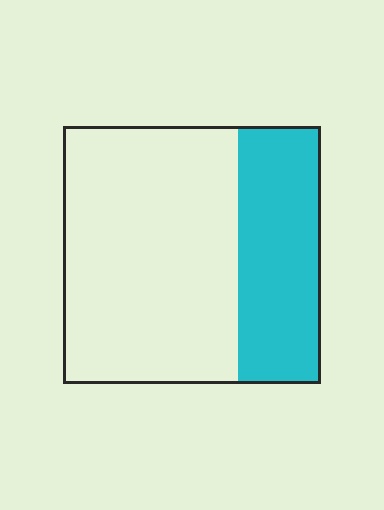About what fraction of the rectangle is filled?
About one third (1/3).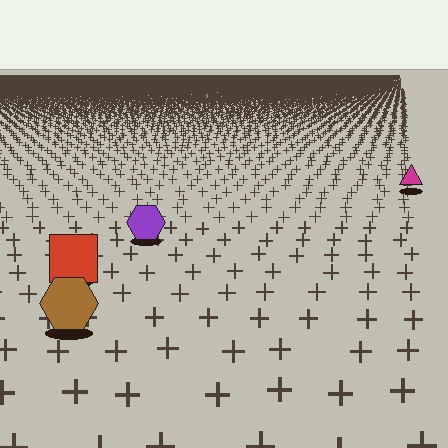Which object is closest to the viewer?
The brown hexagon is closest. The texture marks near it are larger and more spread out.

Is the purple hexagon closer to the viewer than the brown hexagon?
No. The brown hexagon is closer — you can tell from the texture gradient: the ground texture is coarser near it.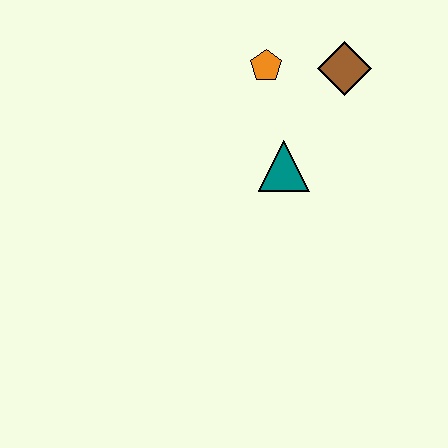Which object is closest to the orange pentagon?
The brown diamond is closest to the orange pentagon.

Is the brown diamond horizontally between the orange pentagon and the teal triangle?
No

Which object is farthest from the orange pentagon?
The teal triangle is farthest from the orange pentagon.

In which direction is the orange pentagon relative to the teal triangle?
The orange pentagon is above the teal triangle.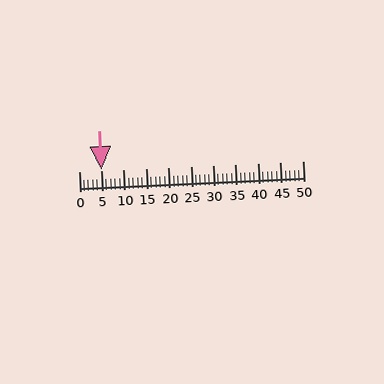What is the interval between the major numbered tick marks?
The major tick marks are spaced 5 units apart.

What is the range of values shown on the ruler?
The ruler shows values from 0 to 50.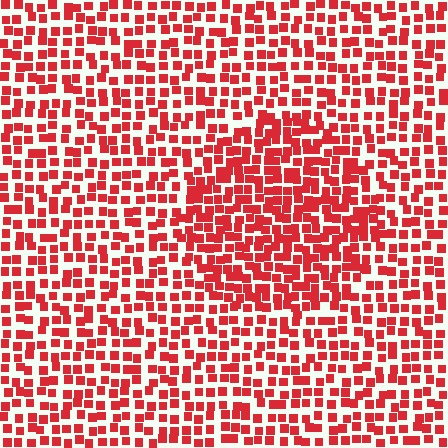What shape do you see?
I see a circle.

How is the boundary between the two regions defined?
The boundary is defined by a change in element density (approximately 1.5x ratio). All elements are the same color, size, and shape.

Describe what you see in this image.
The image contains small red elements arranged at two different densities. A circle-shaped region is visible where the elements are more densely packed than the surrounding area.